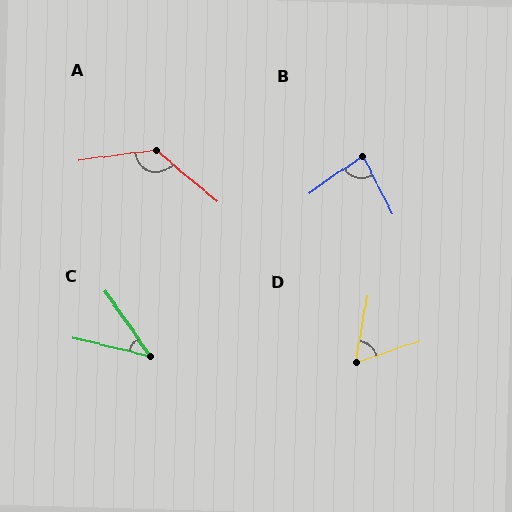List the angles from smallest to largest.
C (42°), D (61°), B (83°), A (132°).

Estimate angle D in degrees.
Approximately 61 degrees.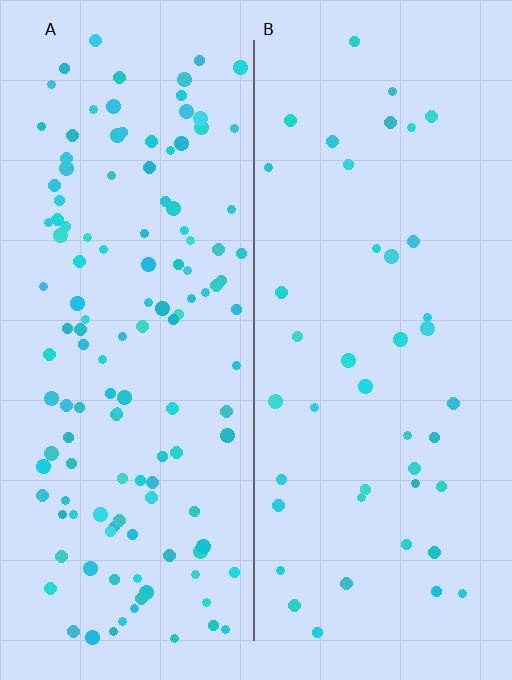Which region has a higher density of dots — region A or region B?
A (the left).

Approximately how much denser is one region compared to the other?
Approximately 3.0× — region A over region B.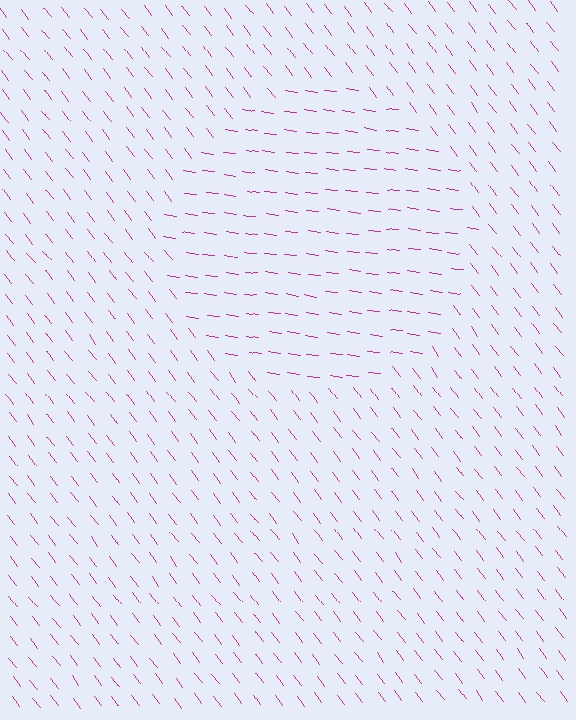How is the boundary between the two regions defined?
The boundary is defined purely by a change in line orientation (approximately 45 degrees difference). All lines are the same color and thickness.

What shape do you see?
I see a circle.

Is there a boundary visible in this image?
Yes, there is a texture boundary formed by a change in line orientation.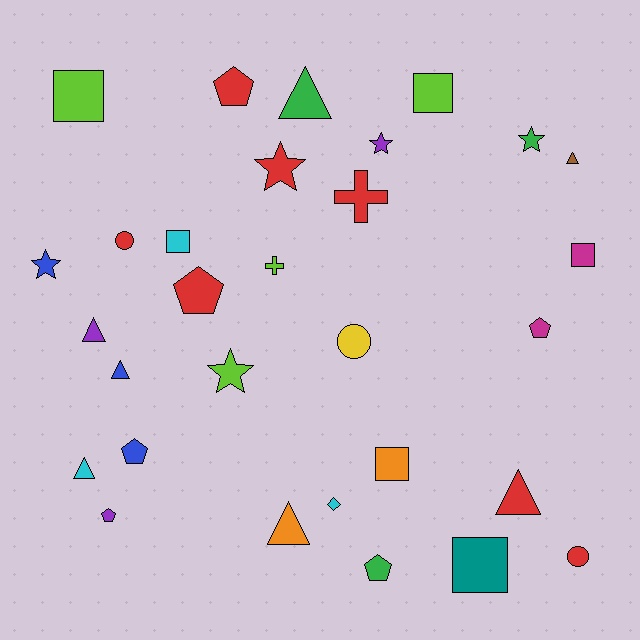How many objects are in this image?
There are 30 objects.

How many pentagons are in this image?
There are 6 pentagons.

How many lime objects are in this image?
There are 4 lime objects.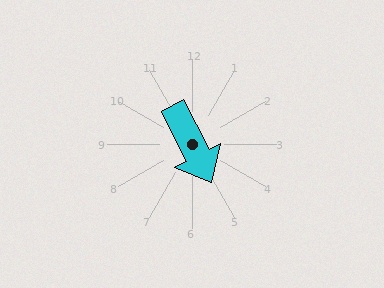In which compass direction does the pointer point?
Southeast.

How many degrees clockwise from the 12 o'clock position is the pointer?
Approximately 153 degrees.